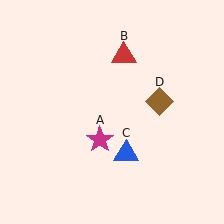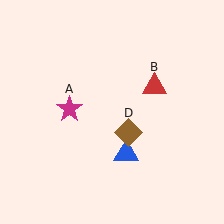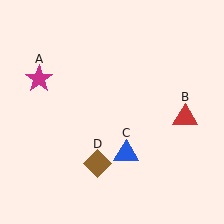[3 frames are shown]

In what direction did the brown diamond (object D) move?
The brown diamond (object D) moved down and to the left.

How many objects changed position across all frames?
3 objects changed position: magenta star (object A), red triangle (object B), brown diamond (object D).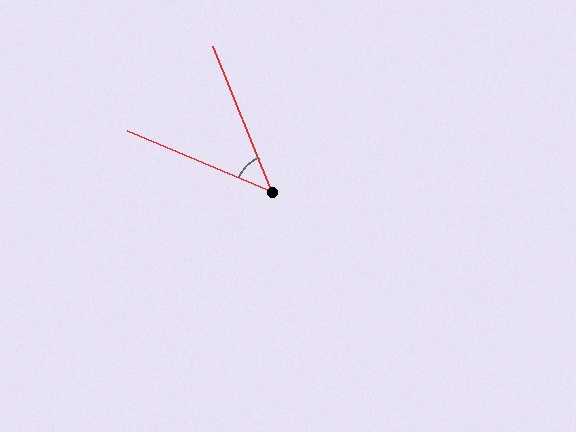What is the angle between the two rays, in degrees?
Approximately 45 degrees.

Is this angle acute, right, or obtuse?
It is acute.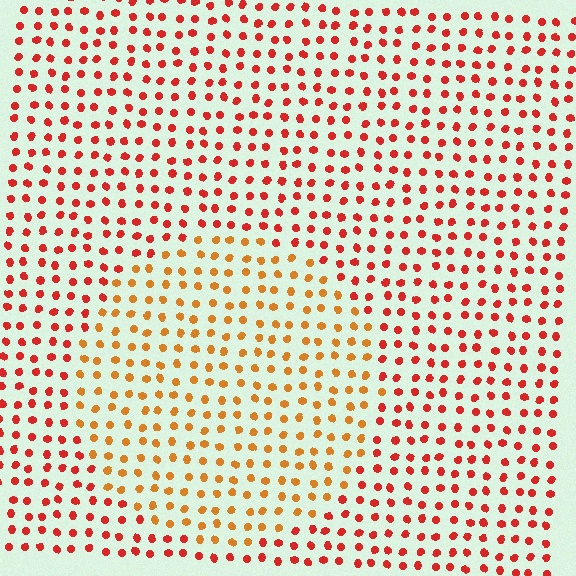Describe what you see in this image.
The image is filled with small red elements in a uniform arrangement. A circle-shaped region is visible where the elements are tinted to a slightly different hue, forming a subtle color boundary.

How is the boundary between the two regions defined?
The boundary is defined purely by a slight shift in hue (about 31 degrees). Spacing, size, and orientation are identical on both sides.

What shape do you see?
I see a circle.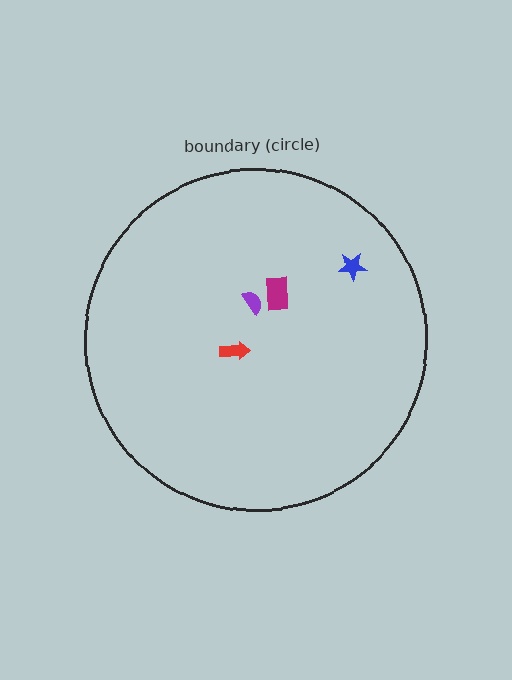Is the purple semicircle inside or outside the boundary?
Inside.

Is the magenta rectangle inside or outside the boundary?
Inside.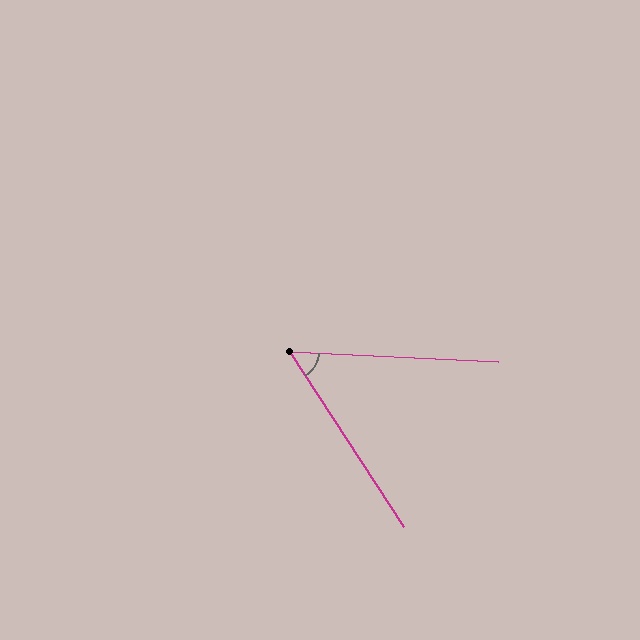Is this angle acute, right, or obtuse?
It is acute.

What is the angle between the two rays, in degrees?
Approximately 54 degrees.